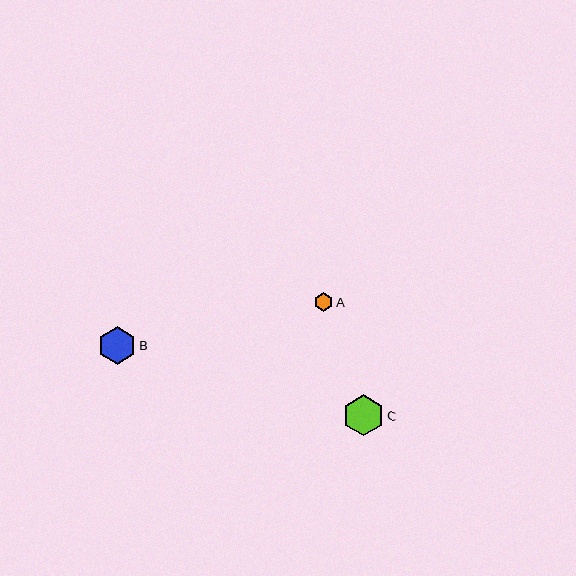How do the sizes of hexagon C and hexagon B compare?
Hexagon C and hexagon B are approximately the same size.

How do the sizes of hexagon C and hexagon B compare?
Hexagon C and hexagon B are approximately the same size.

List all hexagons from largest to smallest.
From largest to smallest: C, B, A.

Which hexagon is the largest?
Hexagon C is the largest with a size of approximately 41 pixels.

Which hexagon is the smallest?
Hexagon A is the smallest with a size of approximately 19 pixels.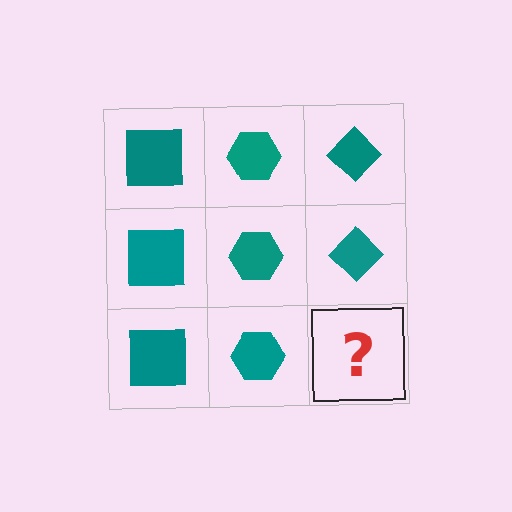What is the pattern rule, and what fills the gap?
The rule is that each column has a consistent shape. The gap should be filled with a teal diamond.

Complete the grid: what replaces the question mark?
The question mark should be replaced with a teal diamond.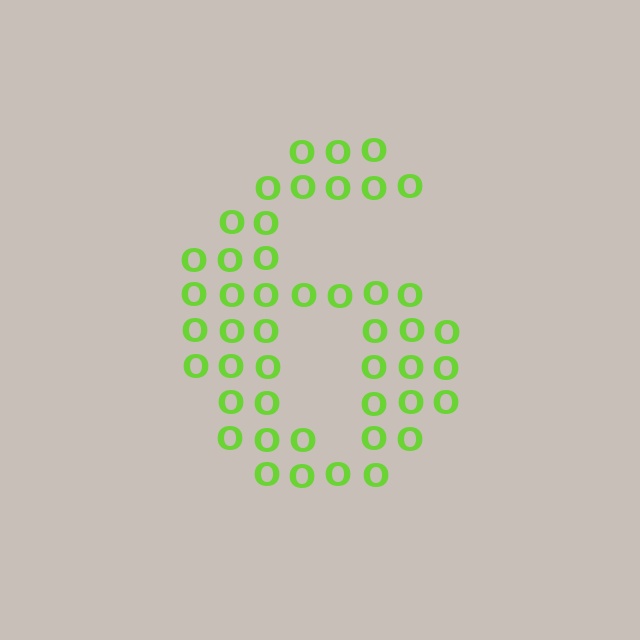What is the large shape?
The large shape is the digit 6.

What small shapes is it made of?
It is made of small letter O's.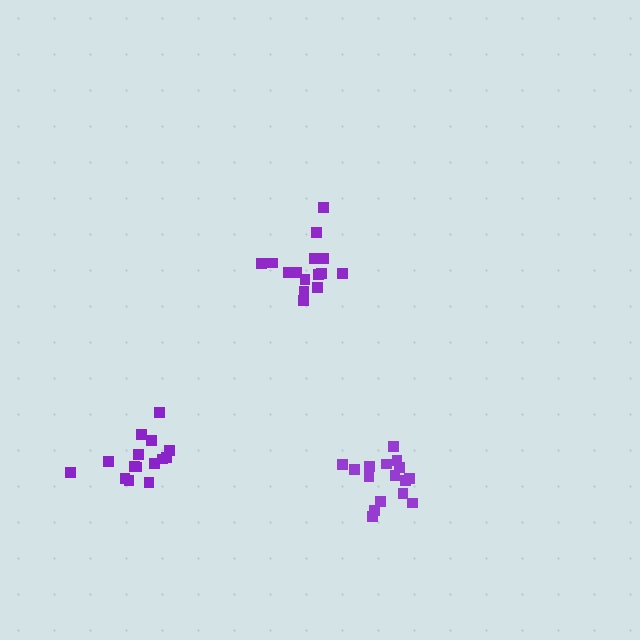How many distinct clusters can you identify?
There are 3 distinct clusters.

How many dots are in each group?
Group 1: 16 dots, Group 2: 15 dots, Group 3: 15 dots (46 total).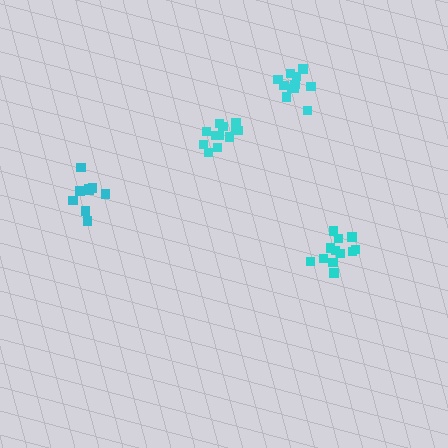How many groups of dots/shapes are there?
There are 4 groups.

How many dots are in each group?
Group 1: 11 dots, Group 2: 12 dots, Group 3: 9 dots, Group 4: 12 dots (44 total).